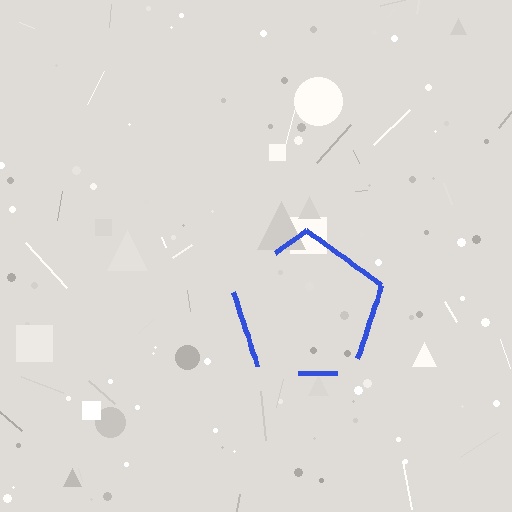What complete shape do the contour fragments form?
The contour fragments form a pentagon.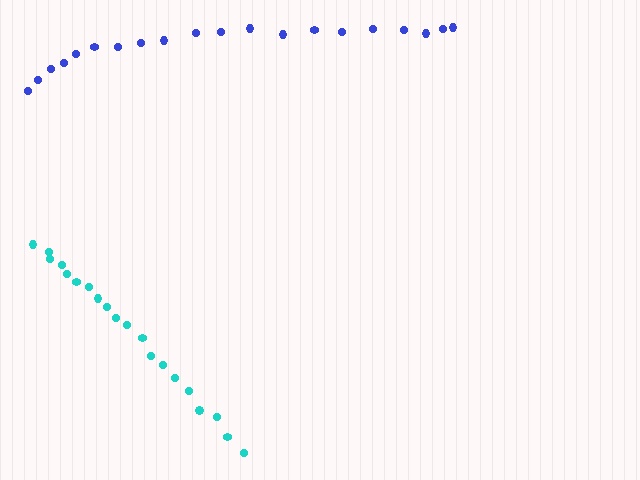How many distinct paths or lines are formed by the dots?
There are 2 distinct paths.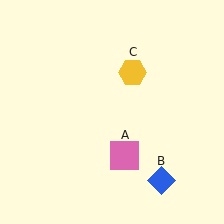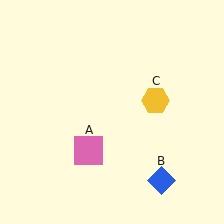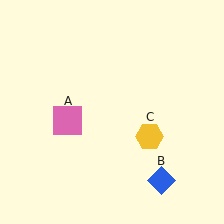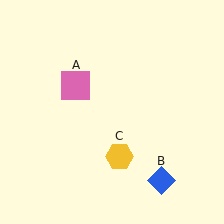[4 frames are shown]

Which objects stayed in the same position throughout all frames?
Blue diamond (object B) remained stationary.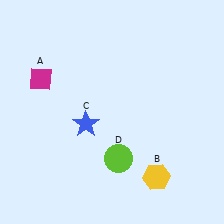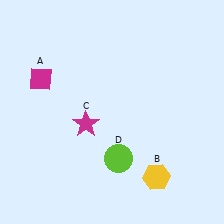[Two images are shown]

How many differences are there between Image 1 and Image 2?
There is 1 difference between the two images.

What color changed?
The star (C) changed from blue in Image 1 to magenta in Image 2.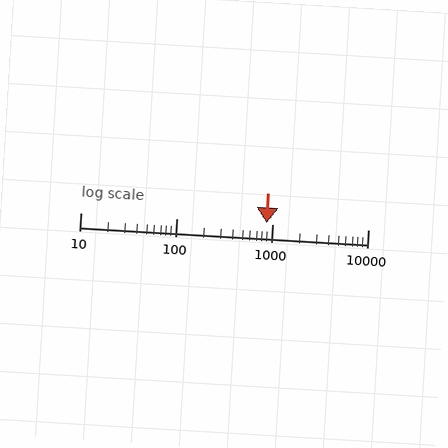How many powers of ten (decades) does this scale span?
The scale spans 3 decades, from 10 to 10000.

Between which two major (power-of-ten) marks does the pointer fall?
The pointer is between 100 and 1000.